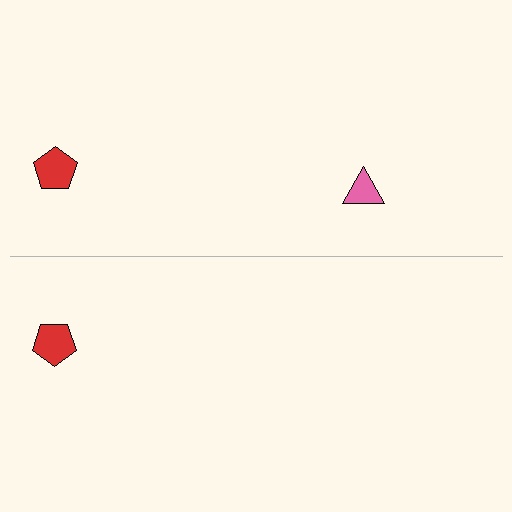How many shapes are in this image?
There are 3 shapes in this image.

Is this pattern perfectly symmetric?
No, the pattern is not perfectly symmetric. A pink triangle is missing from the bottom side.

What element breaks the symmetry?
A pink triangle is missing from the bottom side.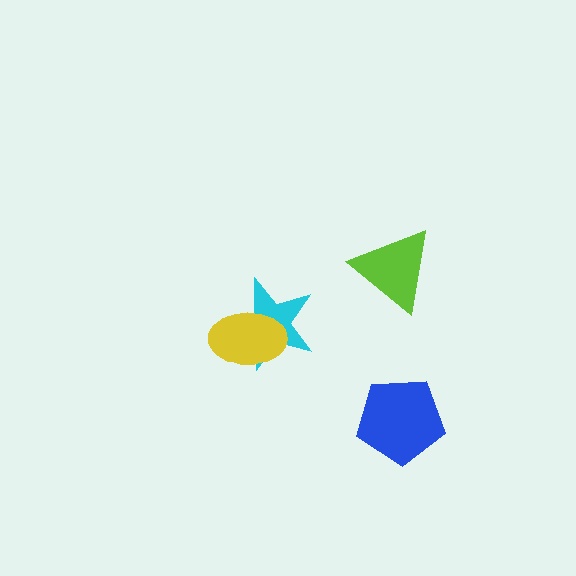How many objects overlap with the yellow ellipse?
1 object overlaps with the yellow ellipse.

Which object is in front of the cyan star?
The yellow ellipse is in front of the cyan star.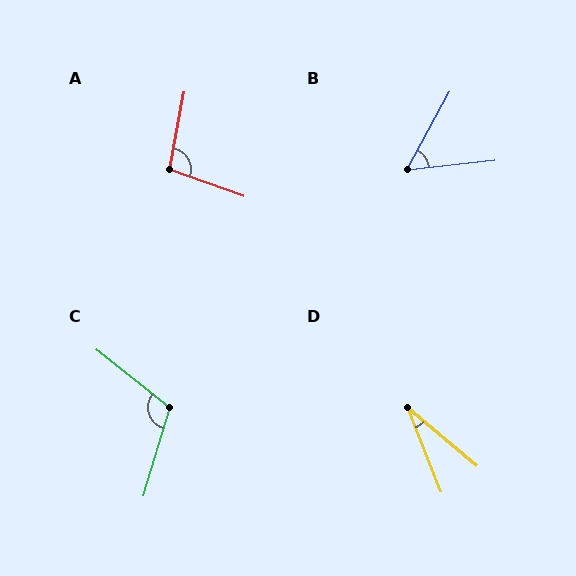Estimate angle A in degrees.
Approximately 99 degrees.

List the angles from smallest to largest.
D (28°), B (55°), A (99°), C (111°).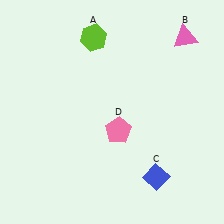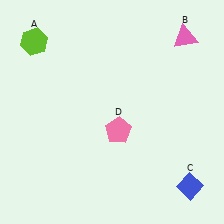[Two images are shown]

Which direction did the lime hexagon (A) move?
The lime hexagon (A) moved left.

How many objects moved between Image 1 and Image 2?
2 objects moved between the two images.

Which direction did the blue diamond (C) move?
The blue diamond (C) moved right.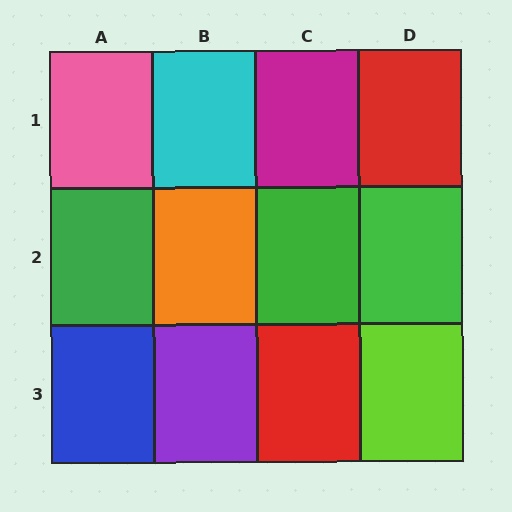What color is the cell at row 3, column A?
Blue.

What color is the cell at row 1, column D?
Red.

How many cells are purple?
1 cell is purple.